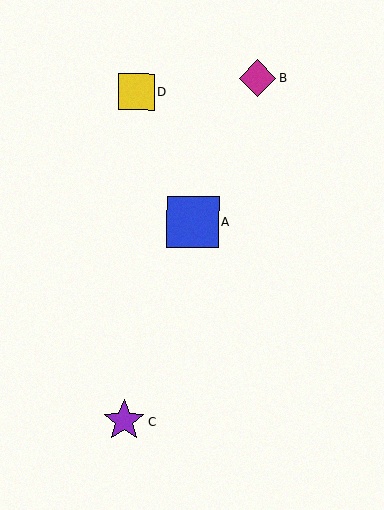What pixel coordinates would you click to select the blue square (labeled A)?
Click at (193, 222) to select the blue square A.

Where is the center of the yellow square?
The center of the yellow square is at (136, 92).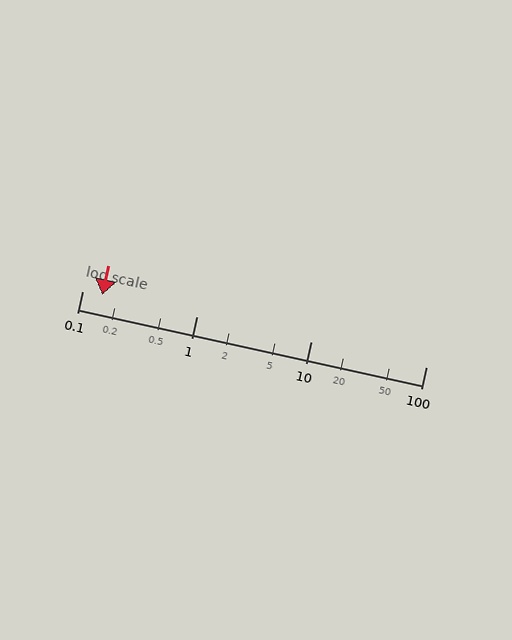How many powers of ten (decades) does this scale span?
The scale spans 3 decades, from 0.1 to 100.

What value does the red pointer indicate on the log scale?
The pointer indicates approximately 0.15.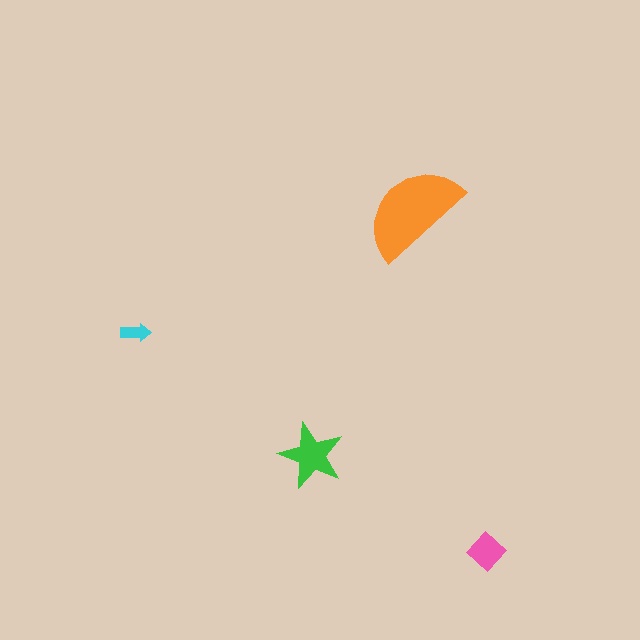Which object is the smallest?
The cyan arrow.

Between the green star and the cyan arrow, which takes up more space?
The green star.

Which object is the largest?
The orange semicircle.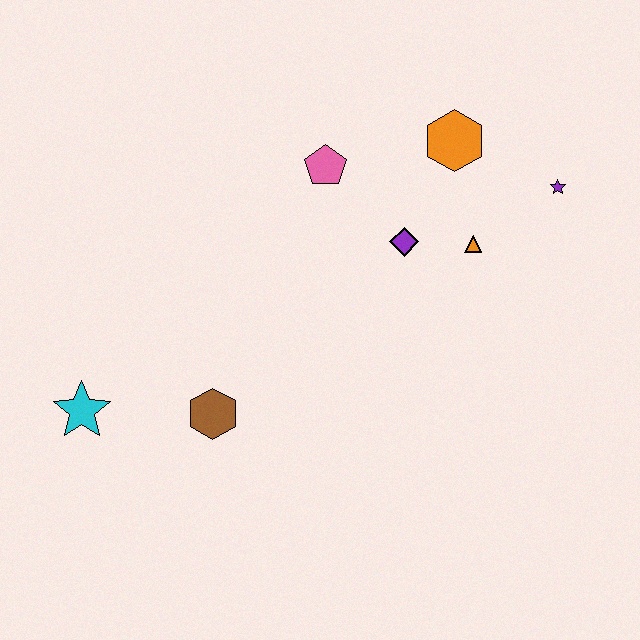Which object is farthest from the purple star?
The cyan star is farthest from the purple star.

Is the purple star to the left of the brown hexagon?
No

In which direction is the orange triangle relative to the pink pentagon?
The orange triangle is to the right of the pink pentagon.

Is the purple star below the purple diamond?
No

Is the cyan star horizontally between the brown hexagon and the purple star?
No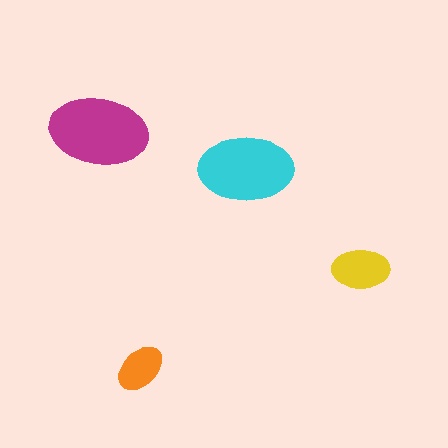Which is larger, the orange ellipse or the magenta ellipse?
The magenta one.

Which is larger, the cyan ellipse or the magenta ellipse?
The magenta one.